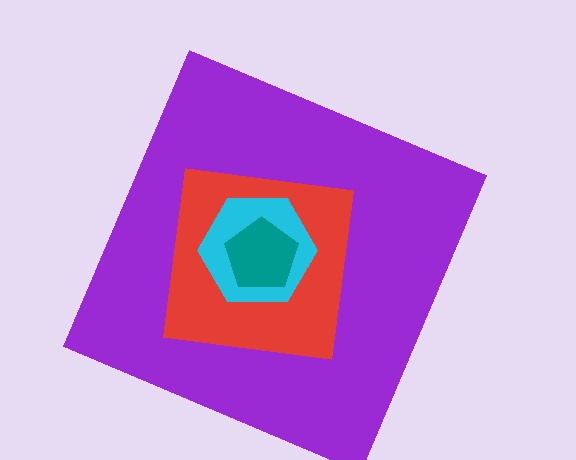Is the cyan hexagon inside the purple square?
Yes.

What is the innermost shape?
The teal pentagon.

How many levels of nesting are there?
4.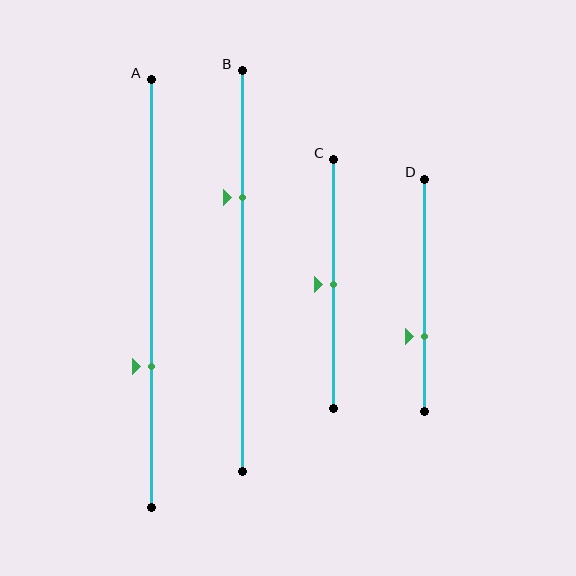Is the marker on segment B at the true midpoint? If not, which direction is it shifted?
No, the marker on segment B is shifted upward by about 18% of the segment length.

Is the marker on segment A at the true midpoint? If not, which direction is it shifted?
No, the marker on segment A is shifted downward by about 17% of the segment length.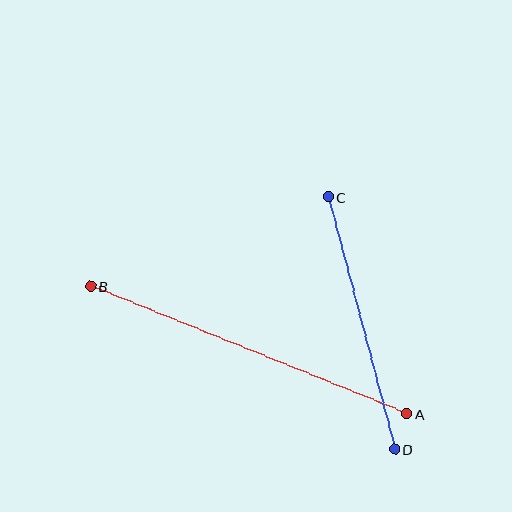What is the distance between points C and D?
The distance is approximately 261 pixels.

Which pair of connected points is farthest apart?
Points A and B are farthest apart.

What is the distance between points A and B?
The distance is approximately 341 pixels.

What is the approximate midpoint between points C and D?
The midpoint is at approximately (361, 323) pixels.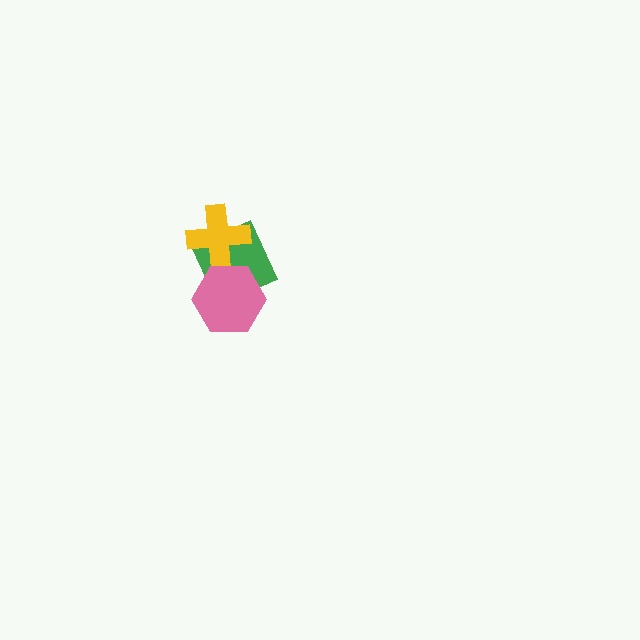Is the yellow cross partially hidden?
No, no other shape covers it.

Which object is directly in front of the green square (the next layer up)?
The yellow cross is directly in front of the green square.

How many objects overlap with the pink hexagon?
1 object overlaps with the pink hexagon.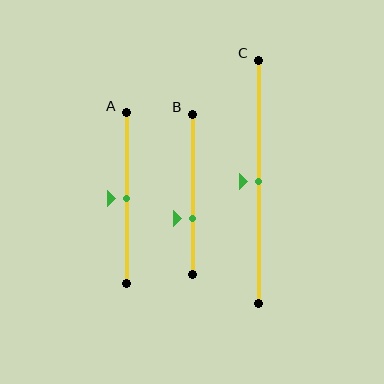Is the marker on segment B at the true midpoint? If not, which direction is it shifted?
No, the marker on segment B is shifted downward by about 15% of the segment length.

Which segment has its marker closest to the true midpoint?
Segment A has its marker closest to the true midpoint.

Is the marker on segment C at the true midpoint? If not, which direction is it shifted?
Yes, the marker on segment C is at the true midpoint.